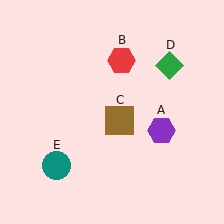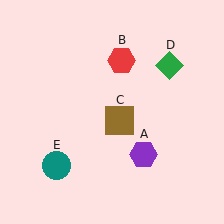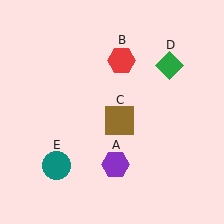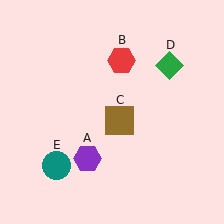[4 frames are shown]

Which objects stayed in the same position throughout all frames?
Red hexagon (object B) and brown square (object C) and green diamond (object D) and teal circle (object E) remained stationary.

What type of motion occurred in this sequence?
The purple hexagon (object A) rotated clockwise around the center of the scene.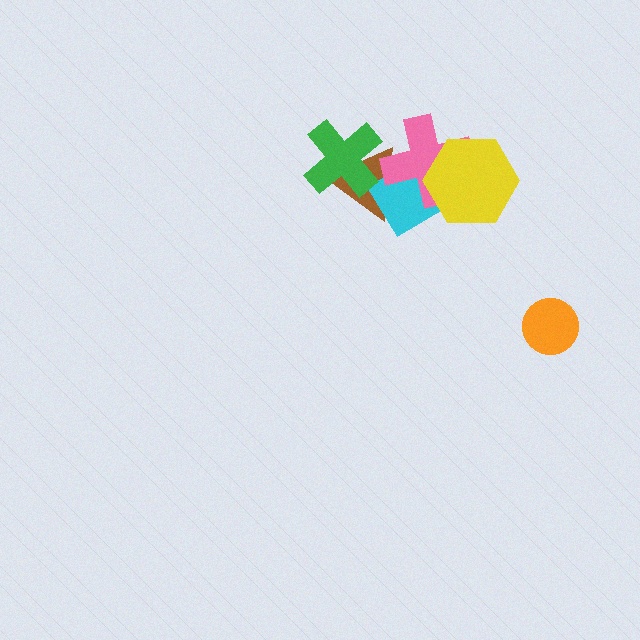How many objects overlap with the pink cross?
3 objects overlap with the pink cross.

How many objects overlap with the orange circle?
0 objects overlap with the orange circle.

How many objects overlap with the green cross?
1 object overlaps with the green cross.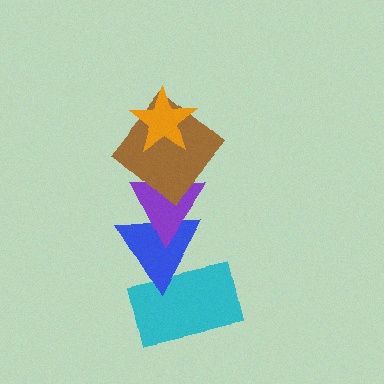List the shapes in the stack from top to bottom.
From top to bottom: the orange star, the brown diamond, the purple triangle, the blue triangle, the cyan rectangle.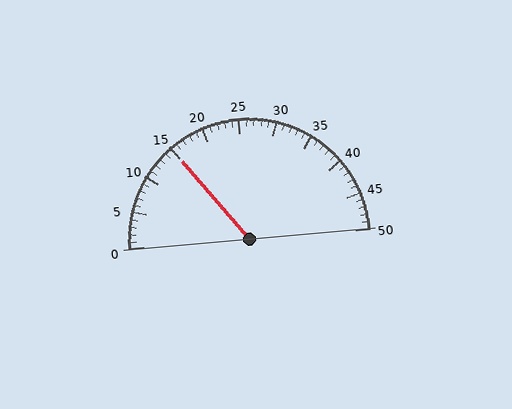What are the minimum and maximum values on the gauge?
The gauge ranges from 0 to 50.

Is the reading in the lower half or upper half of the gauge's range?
The reading is in the lower half of the range (0 to 50).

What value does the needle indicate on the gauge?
The needle indicates approximately 15.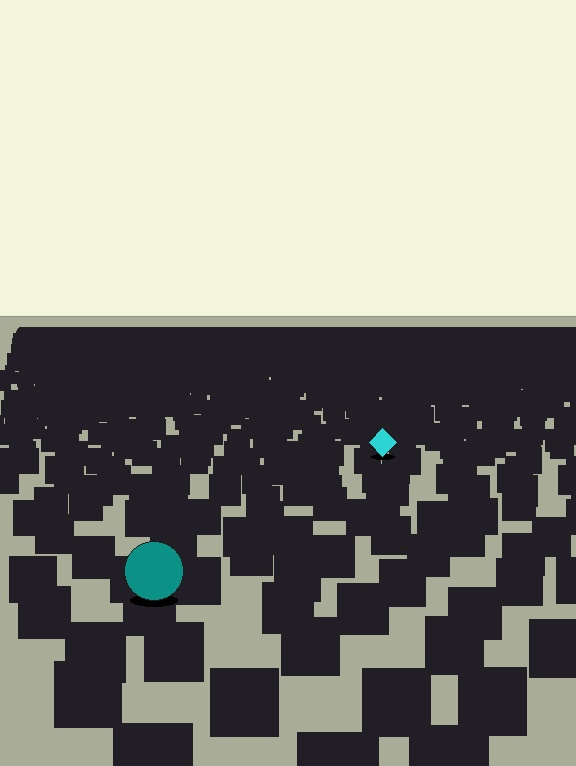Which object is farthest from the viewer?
The cyan diamond is farthest from the viewer. It appears smaller and the ground texture around it is denser.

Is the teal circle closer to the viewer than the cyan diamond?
Yes. The teal circle is closer — you can tell from the texture gradient: the ground texture is coarser near it.